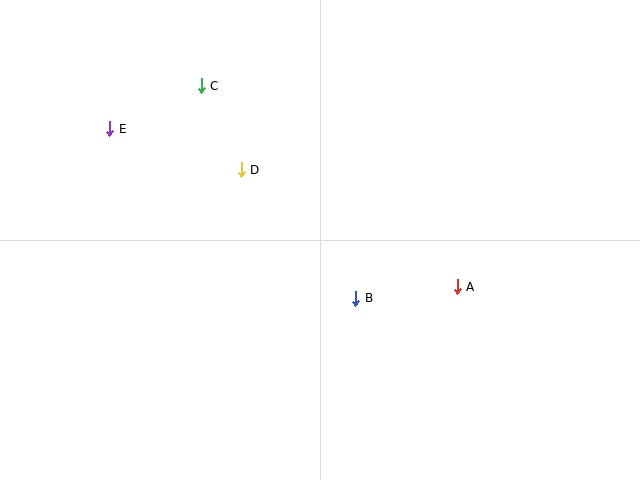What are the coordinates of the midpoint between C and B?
The midpoint between C and B is at (278, 192).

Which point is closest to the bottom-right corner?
Point A is closest to the bottom-right corner.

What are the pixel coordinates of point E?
Point E is at (110, 129).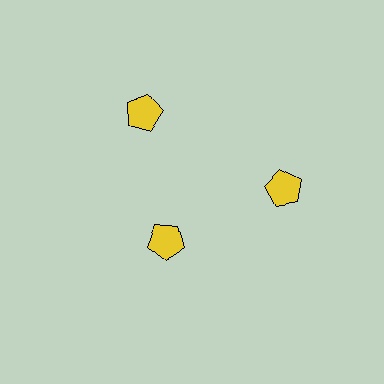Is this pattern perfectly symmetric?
No. The 3 yellow pentagons are arranged in a ring, but one element near the 7 o'clock position is pulled inward toward the center, breaking the 3-fold rotational symmetry.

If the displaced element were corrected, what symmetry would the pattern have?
It would have 3-fold rotational symmetry — the pattern would map onto itself every 120 degrees.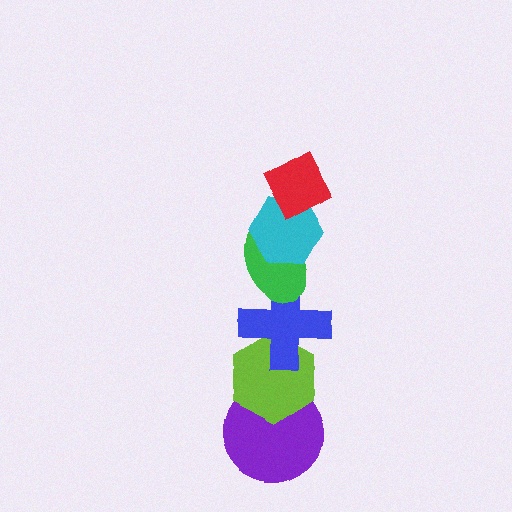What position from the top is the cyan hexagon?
The cyan hexagon is 2nd from the top.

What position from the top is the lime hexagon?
The lime hexagon is 5th from the top.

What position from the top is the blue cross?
The blue cross is 4th from the top.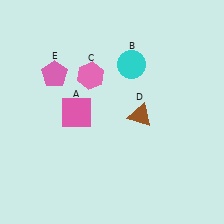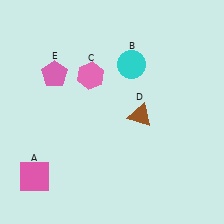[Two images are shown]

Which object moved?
The pink square (A) moved down.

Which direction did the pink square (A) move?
The pink square (A) moved down.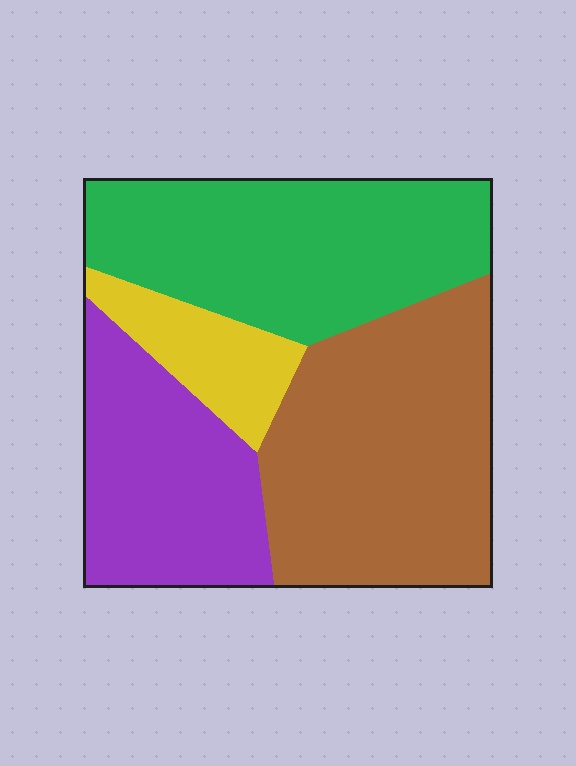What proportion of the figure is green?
Green covers about 30% of the figure.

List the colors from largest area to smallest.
From largest to smallest: brown, green, purple, yellow.